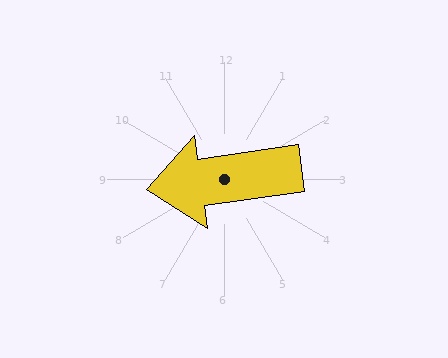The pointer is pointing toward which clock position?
Roughly 9 o'clock.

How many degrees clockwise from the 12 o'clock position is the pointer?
Approximately 262 degrees.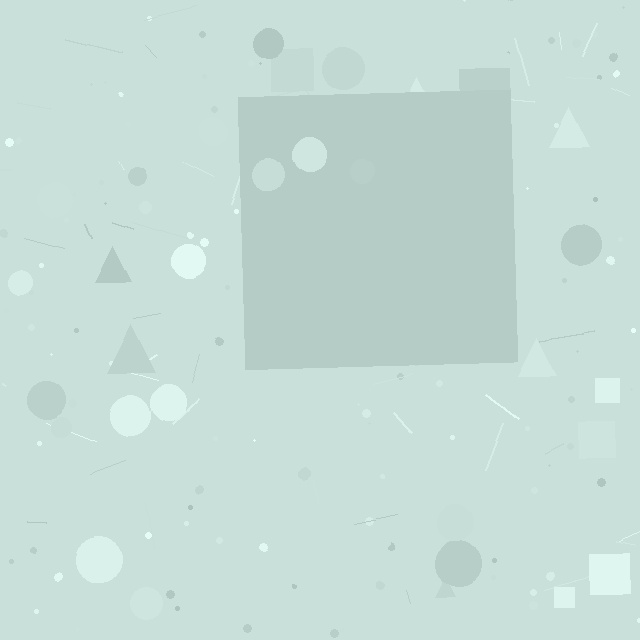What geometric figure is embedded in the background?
A square is embedded in the background.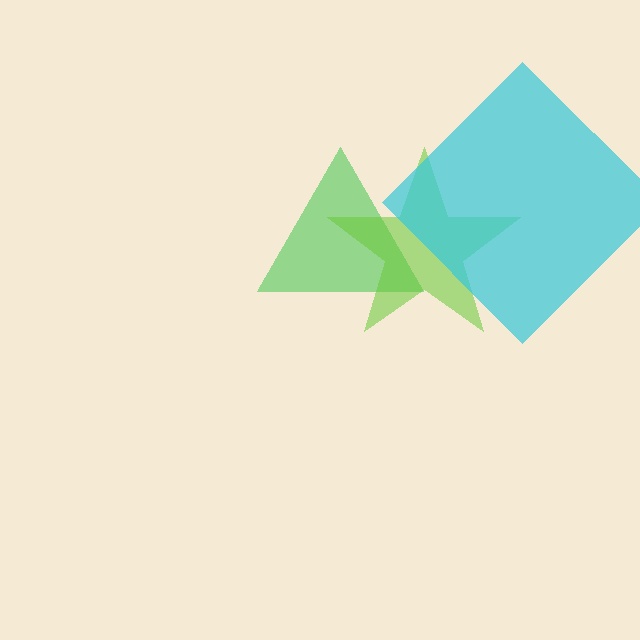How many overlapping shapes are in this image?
There are 3 overlapping shapes in the image.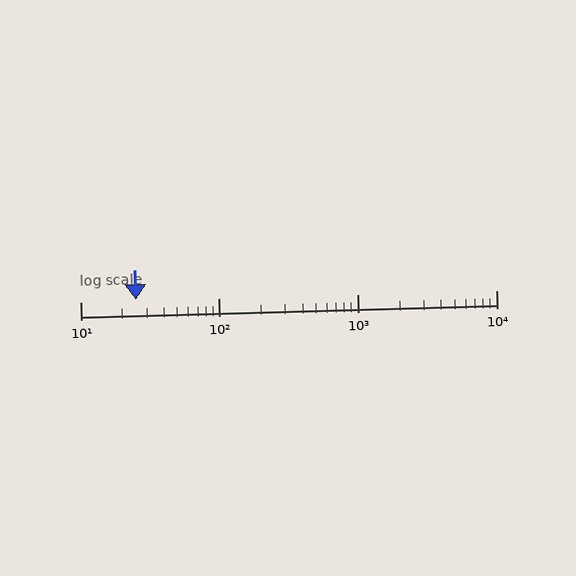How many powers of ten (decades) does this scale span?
The scale spans 3 decades, from 10 to 10000.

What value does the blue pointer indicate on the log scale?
The pointer indicates approximately 25.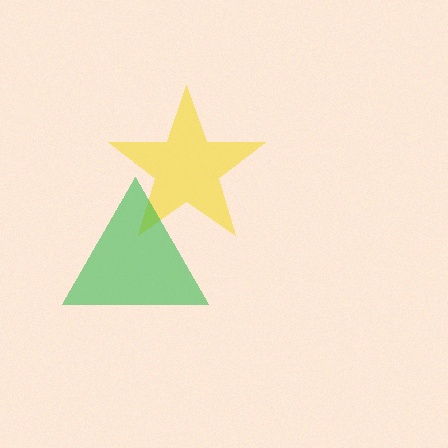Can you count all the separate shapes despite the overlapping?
Yes, there are 2 separate shapes.